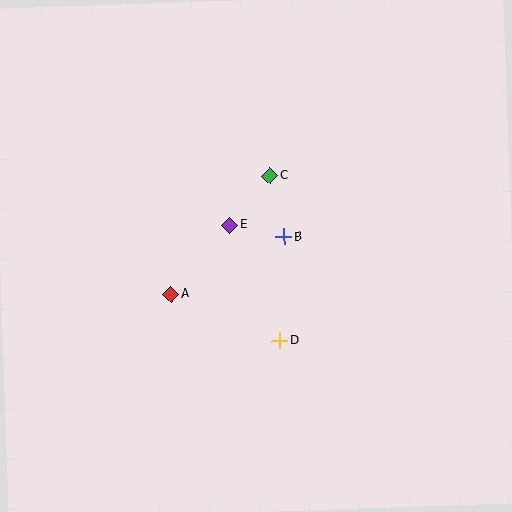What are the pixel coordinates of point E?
Point E is at (230, 225).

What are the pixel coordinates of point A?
Point A is at (171, 294).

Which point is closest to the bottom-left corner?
Point A is closest to the bottom-left corner.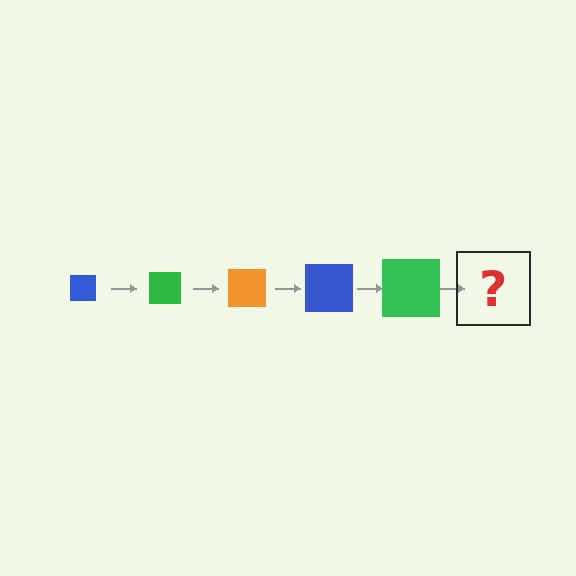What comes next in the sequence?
The next element should be an orange square, larger than the previous one.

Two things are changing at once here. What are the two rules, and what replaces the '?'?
The two rules are that the square grows larger each step and the color cycles through blue, green, and orange. The '?' should be an orange square, larger than the previous one.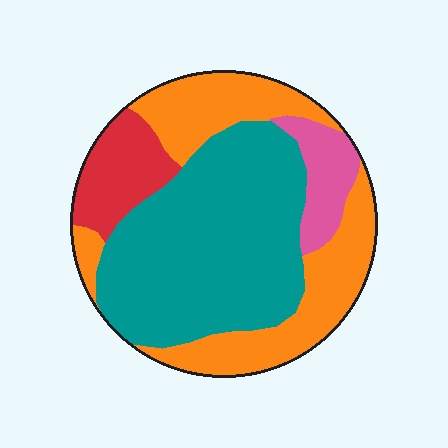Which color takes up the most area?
Teal, at roughly 45%.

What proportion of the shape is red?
Red takes up about one tenth (1/10) of the shape.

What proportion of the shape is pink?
Pink takes up about one tenth (1/10) of the shape.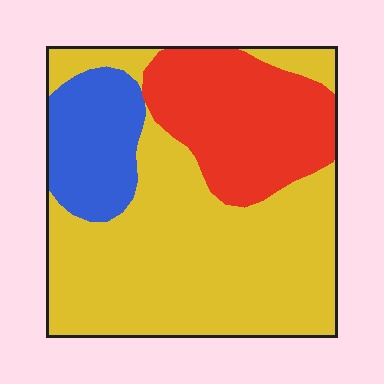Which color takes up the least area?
Blue, at roughly 15%.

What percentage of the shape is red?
Red covers about 25% of the shape.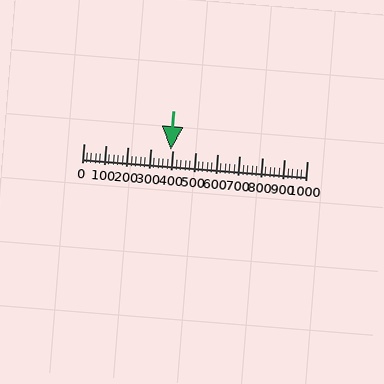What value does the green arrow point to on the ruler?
The green arrow points to approximately 390.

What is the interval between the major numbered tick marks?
The major tick marks are spaced 100 units apart.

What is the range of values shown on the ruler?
The ruler shows values from 0 to 1000.